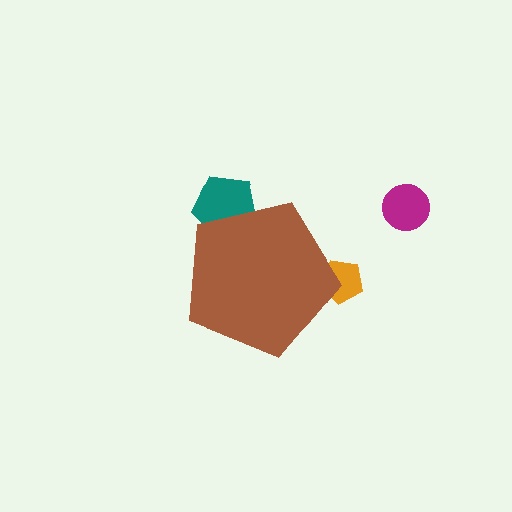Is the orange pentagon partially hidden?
Yes, the orange pentagon is partially hidden behind the brown pentagon.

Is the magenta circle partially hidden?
No, the magenta circle is fully visible.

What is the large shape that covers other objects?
A brown pentagon.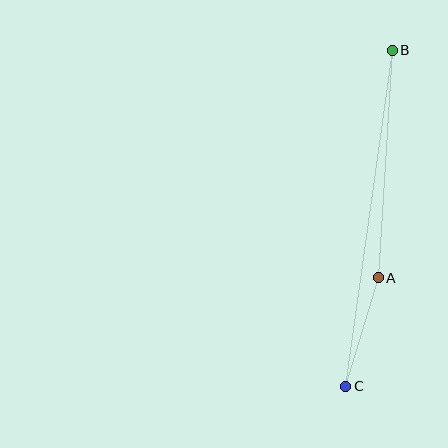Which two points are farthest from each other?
Points B and C are farthest from each other.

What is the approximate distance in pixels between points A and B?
The distance between A and B is approximately 228 pixels.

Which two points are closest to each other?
Points A and C are closest to each other.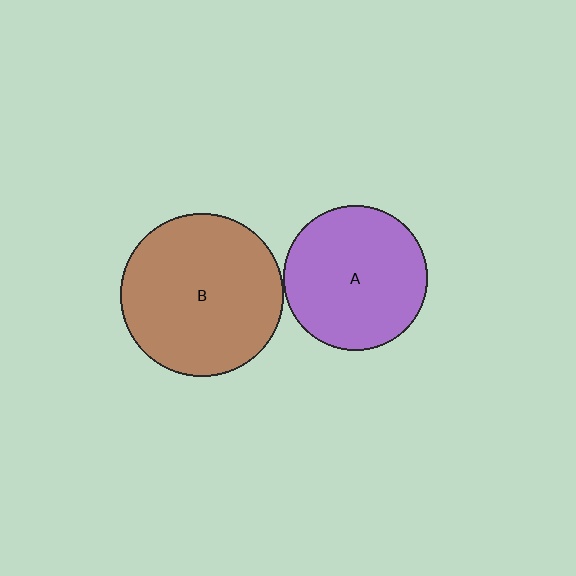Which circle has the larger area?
Circle B (brown).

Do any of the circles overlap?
No, none of the circles overlap.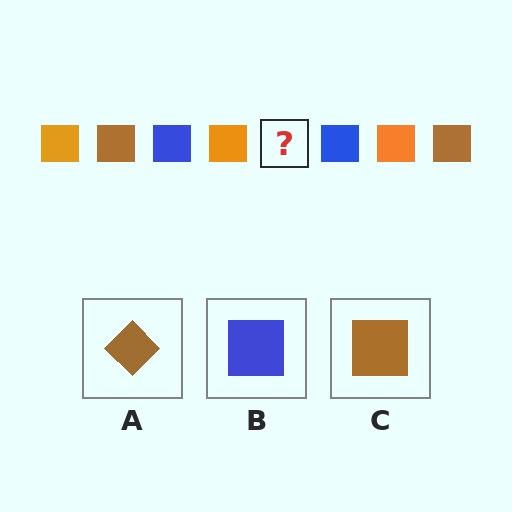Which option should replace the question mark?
Option C.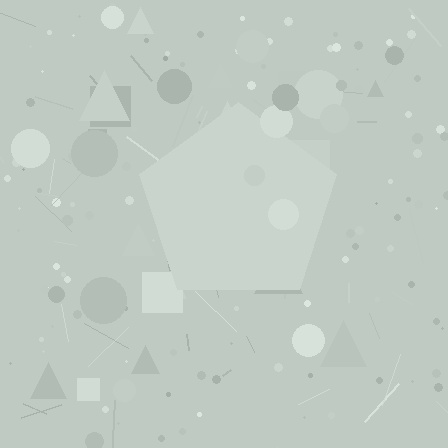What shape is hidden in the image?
A pentagon is hidden in the image.